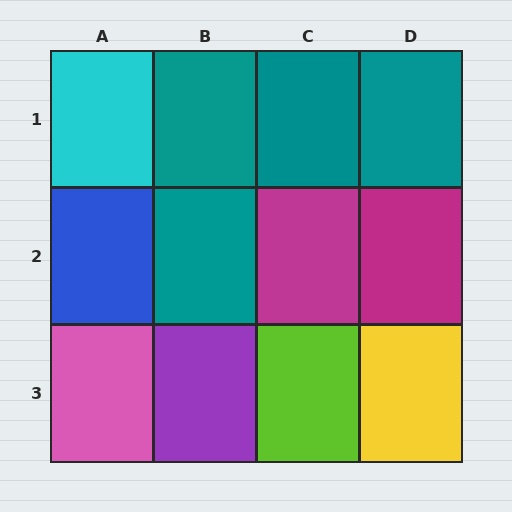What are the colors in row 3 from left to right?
Pink, purple, lime, yellow.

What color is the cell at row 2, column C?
Magenta.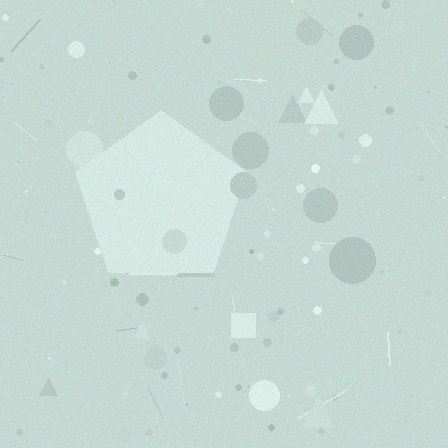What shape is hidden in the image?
A pentagon is hidden in the image.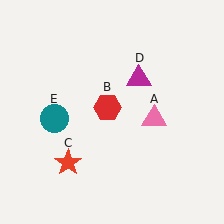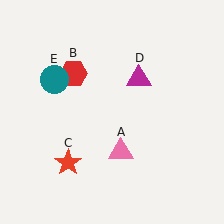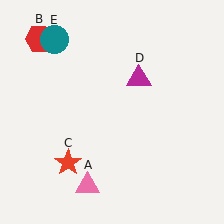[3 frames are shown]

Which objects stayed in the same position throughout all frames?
Red star (object C) and magenta triangle (object D) remained stationary.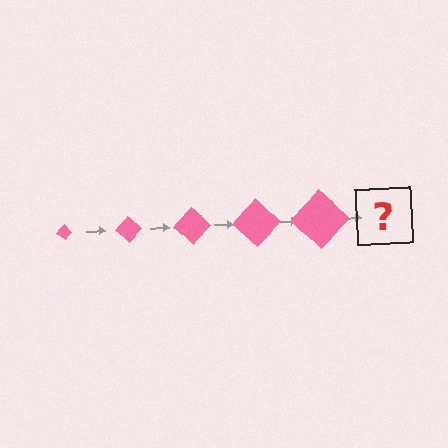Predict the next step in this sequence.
The next step is a pink diamond, larger than the previous one.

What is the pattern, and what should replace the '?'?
The pattern is that the diamond gets progressively larger each step. The '?' should be a pink diamond, larger than the previous one.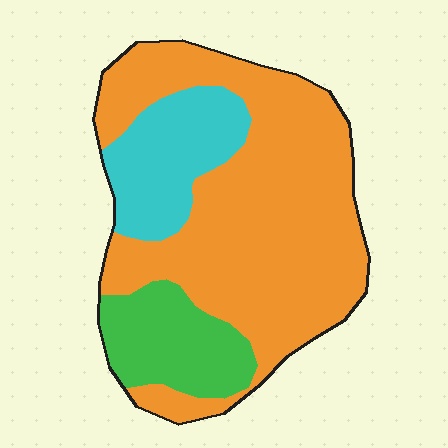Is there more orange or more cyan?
Orange.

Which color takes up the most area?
Orange, at roughly 65%.